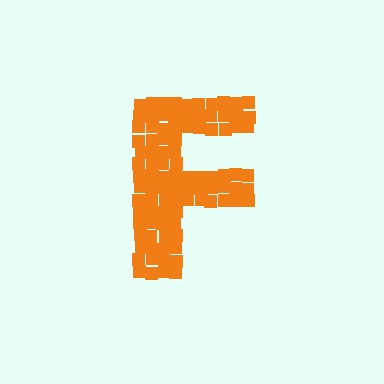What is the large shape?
The large shape is the letter F.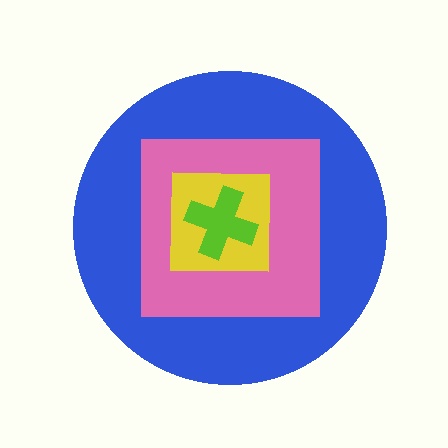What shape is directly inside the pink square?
The yellow square.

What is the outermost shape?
The blue circle.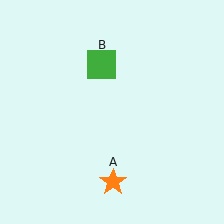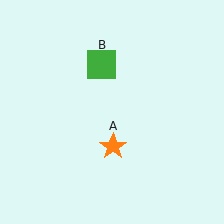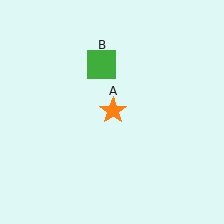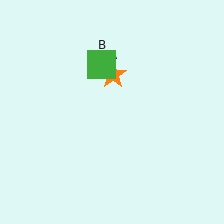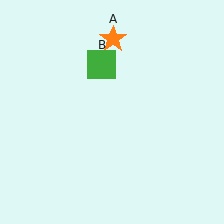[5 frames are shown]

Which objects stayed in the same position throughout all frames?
Green square (object B) remained stationary.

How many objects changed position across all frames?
1 object changed position: orange star (object A).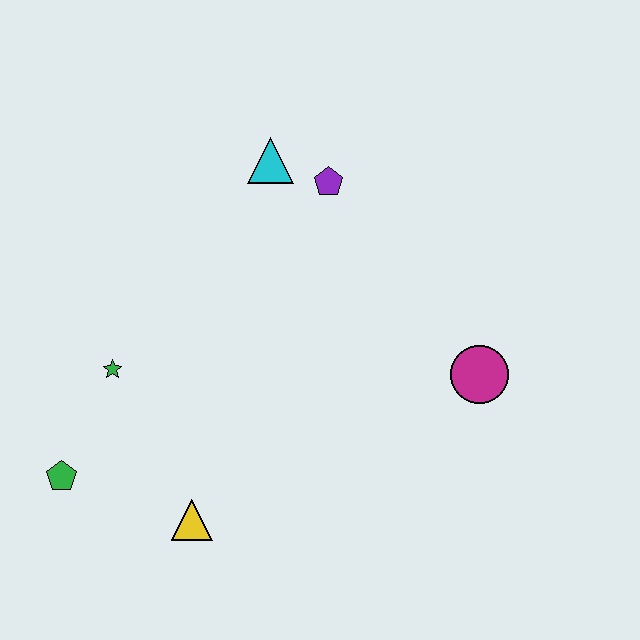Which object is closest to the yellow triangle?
The green pentagon is closest to the yellow triangle.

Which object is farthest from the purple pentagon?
The green pentagon is farthest from the purple pentagon.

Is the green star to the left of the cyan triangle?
Yes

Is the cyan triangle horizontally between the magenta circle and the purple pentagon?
No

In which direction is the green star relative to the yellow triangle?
The green star is above the yellow triangle.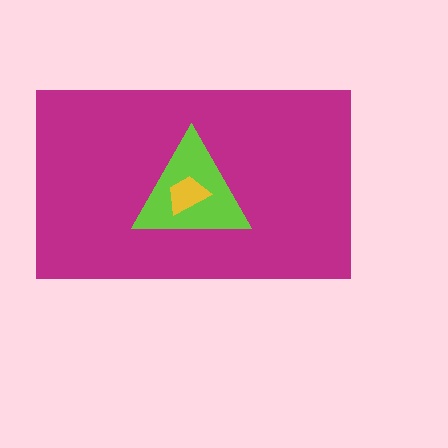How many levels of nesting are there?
3.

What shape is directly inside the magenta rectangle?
The lime triangle.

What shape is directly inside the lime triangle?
The yellow trapezoid.